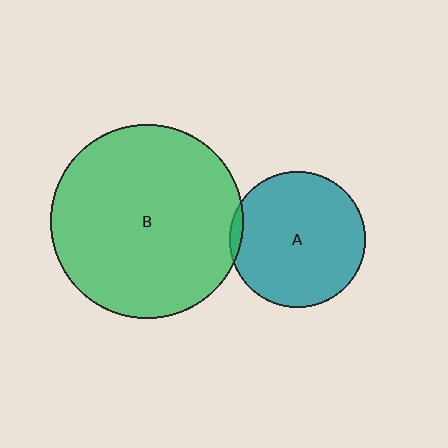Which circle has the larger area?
Circle B (green).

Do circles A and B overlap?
Yes.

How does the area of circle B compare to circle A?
Approximately 2.0 times.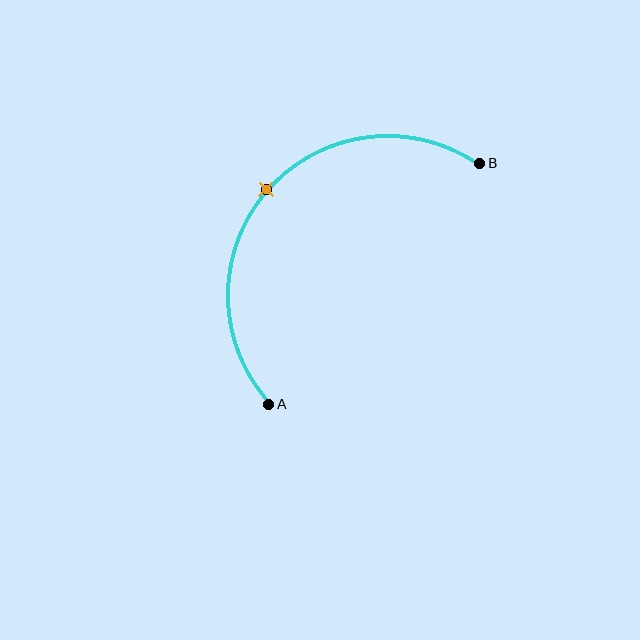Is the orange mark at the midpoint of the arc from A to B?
Yes. The orange mark lies on the arc at equal arc-length from both A and B — it is the arc midpoint.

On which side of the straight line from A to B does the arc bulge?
The arc bulges above and to the left of the straight line connecting A and B.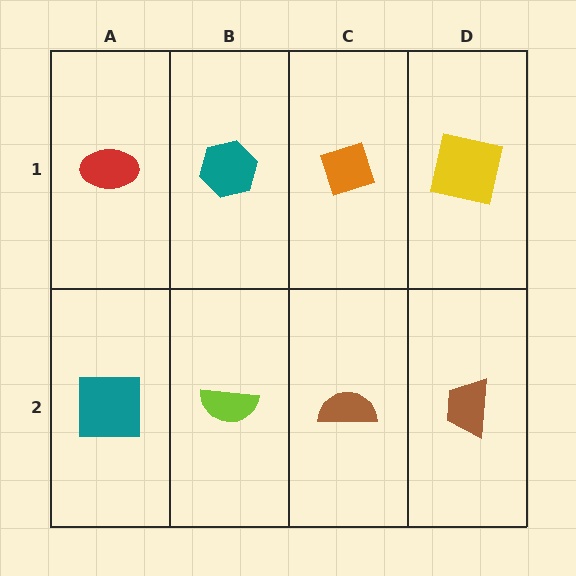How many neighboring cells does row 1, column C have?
3.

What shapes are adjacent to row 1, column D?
A brown trapezoid (row 2, column D), an orange diamond (row 1, column C).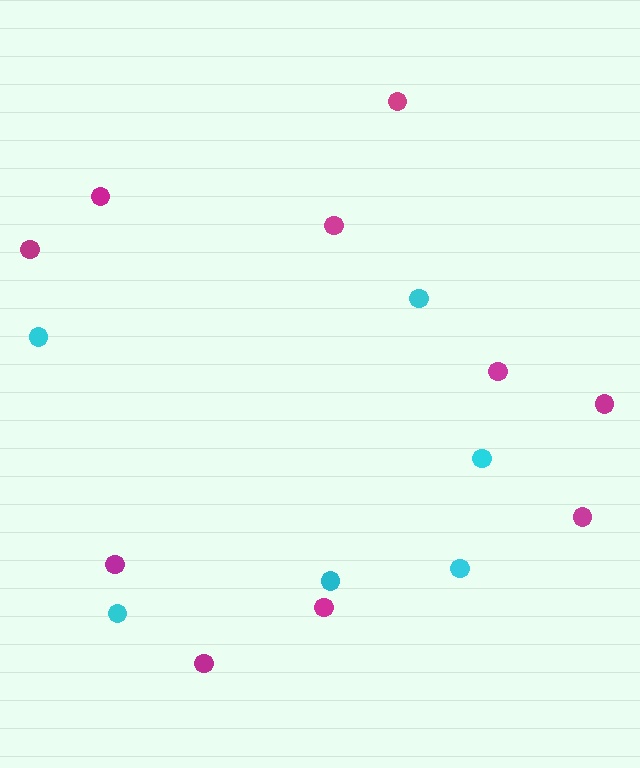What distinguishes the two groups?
There are 2 groups: one group of cyan circles (6) and one group of magenta circles (10).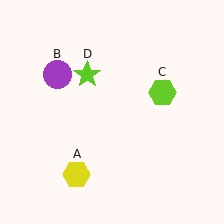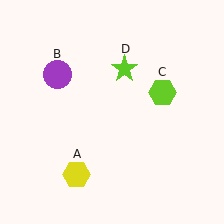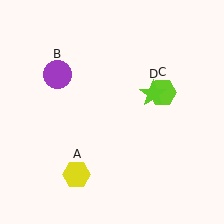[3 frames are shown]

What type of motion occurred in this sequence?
The lime star (object D) rotated clockwise around the center of the scene.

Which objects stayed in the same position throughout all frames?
Yellow hexagon (object A) and purple circle (object B) and lime hexagon (object C) remained stationary.